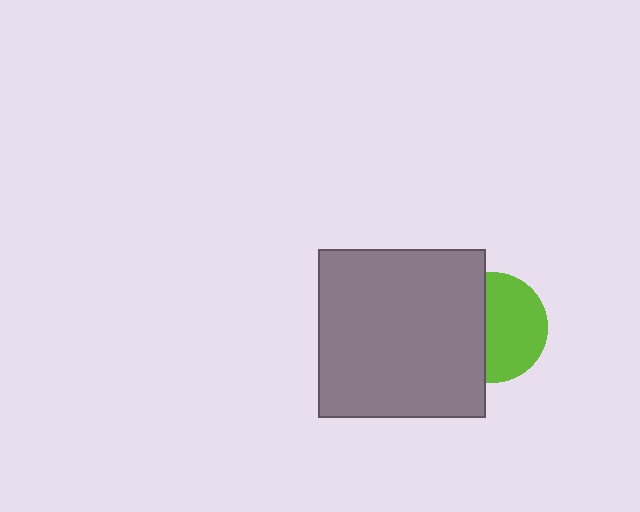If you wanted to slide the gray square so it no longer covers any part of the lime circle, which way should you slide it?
Slide it left — that is the most direct way to separate the two shapes.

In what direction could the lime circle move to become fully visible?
The lime circle could move right. That would shift it out from behind the gray square entirely.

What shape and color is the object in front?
The object in front is a gray square.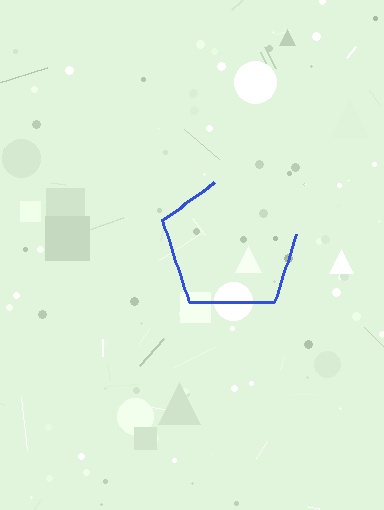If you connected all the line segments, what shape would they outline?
They would outline a pentagon.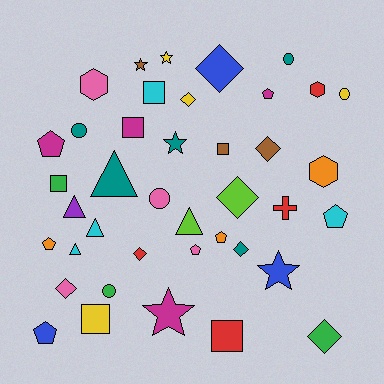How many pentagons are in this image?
There are 7 pentagons.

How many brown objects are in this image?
There are 3 brown objects.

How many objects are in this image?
There are 40 objects.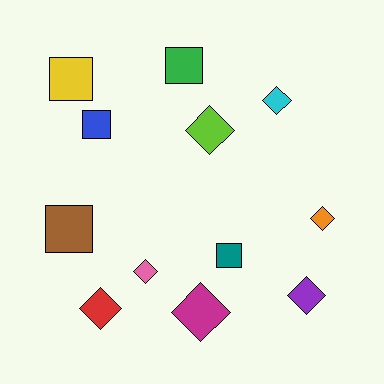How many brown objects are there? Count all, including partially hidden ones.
There is 1 brown object.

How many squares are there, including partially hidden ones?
There are 5 squares.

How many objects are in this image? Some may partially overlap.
There are 12 objects.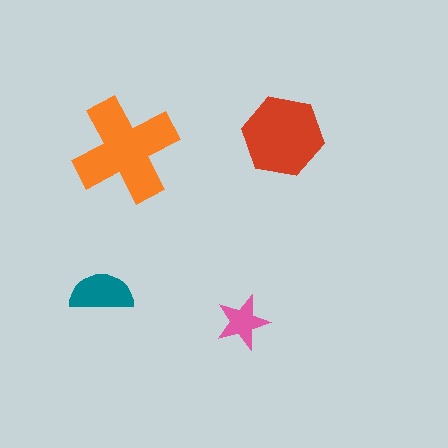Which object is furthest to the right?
The red hexagon is rightmost.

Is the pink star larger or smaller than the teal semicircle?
Smaller.